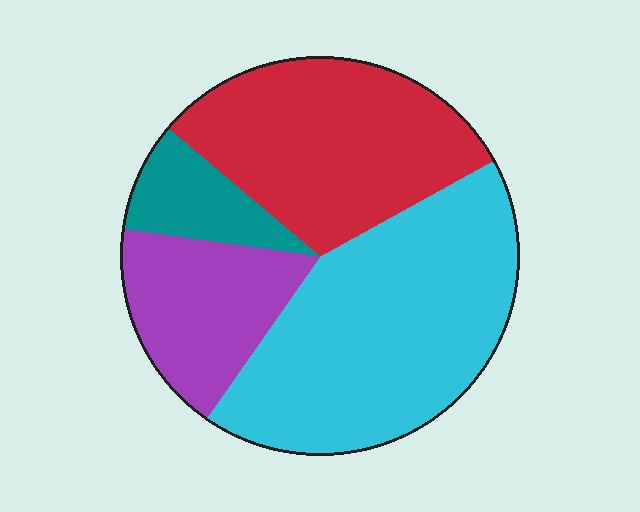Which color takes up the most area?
Cyan, at roughly 45%.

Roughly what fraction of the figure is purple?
Purple takes up about one sixth (1/6) of the figure.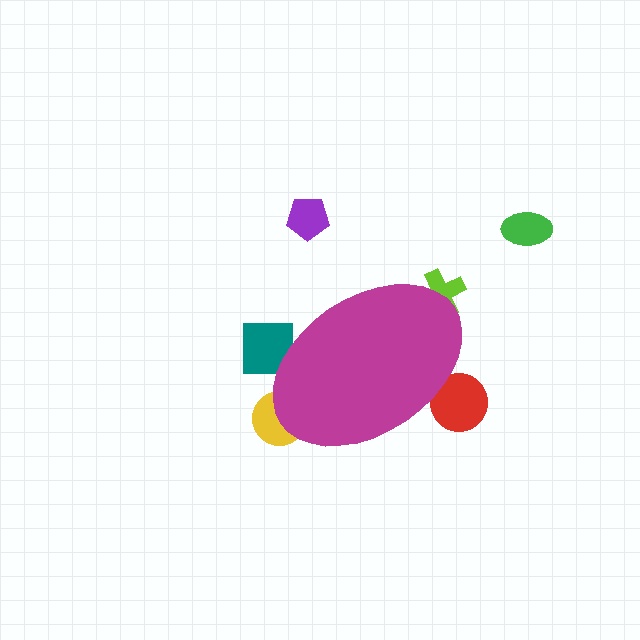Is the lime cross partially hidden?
Yes, the lime cross is partially hidden behind the magenta ellipse.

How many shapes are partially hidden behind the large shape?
4 shapes are partially hidden.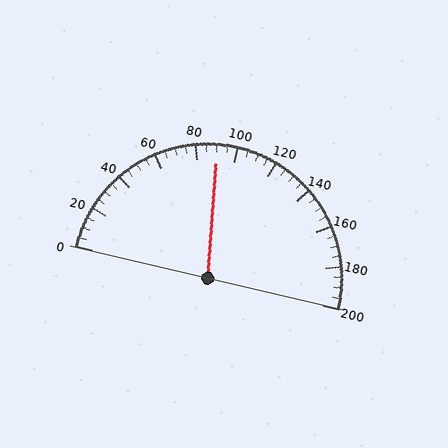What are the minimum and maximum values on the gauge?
The gauge ranges from 0 to 200.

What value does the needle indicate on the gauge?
The needle indicates approximately 90.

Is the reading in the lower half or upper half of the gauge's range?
The reading is in the lower half of the range (0 to 200).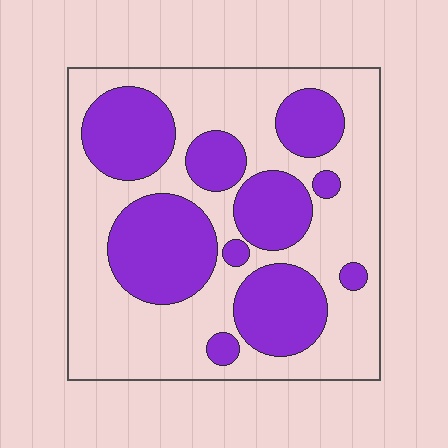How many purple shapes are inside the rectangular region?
10.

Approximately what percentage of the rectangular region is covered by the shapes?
Approximately 40%.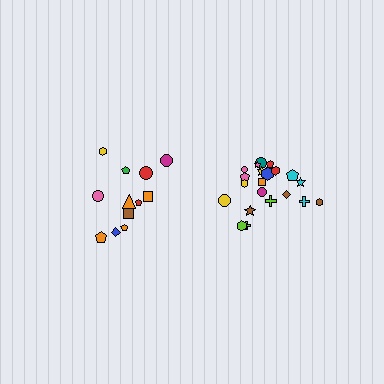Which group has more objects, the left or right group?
The right group.